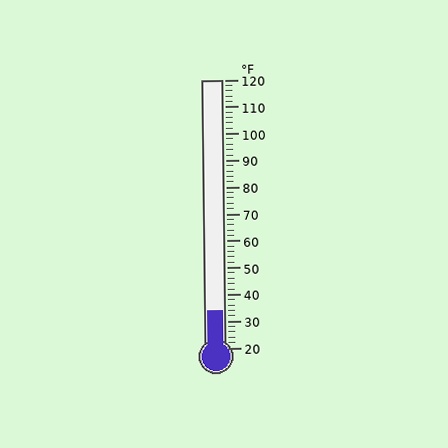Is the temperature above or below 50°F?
The temperature is below 50°F.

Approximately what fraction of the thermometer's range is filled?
The thermometer is filled to approximately 15% of its range.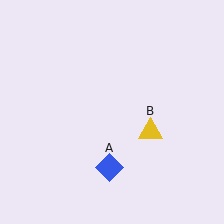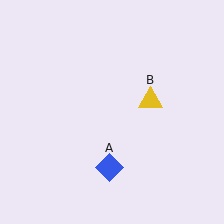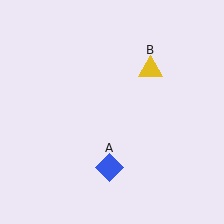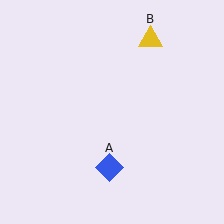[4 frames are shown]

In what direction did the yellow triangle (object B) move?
The yellow triangle (object B) moved up.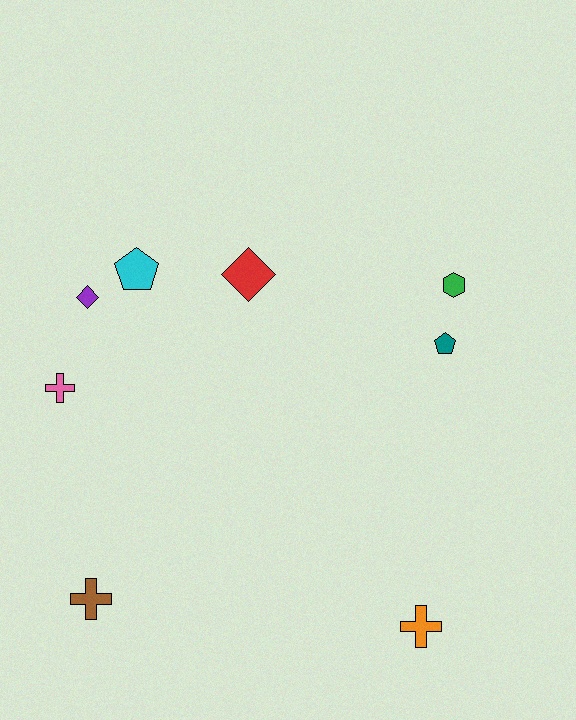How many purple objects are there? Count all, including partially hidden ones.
There is 1 purple object.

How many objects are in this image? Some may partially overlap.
There are 8 objects.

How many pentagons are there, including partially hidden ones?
There are 2 pentagons.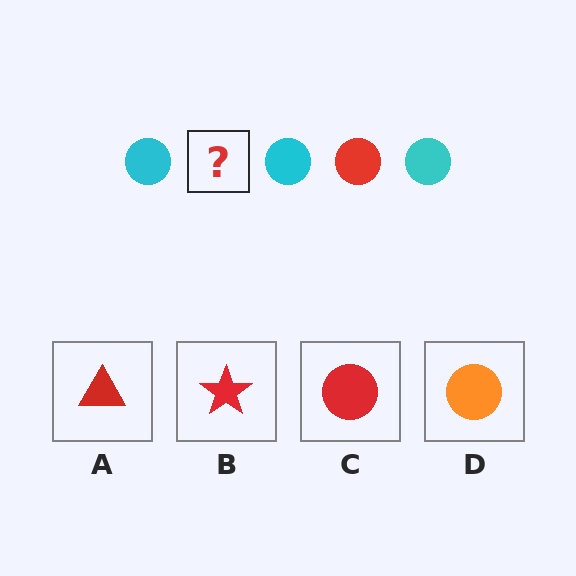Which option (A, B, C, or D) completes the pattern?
C.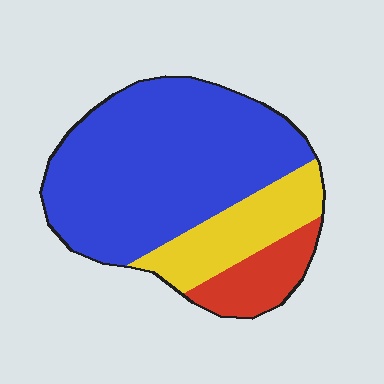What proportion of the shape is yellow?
Yellow takes up less than a quarter of the shape.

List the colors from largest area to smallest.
From largest to smallest: blue, yellow, red.